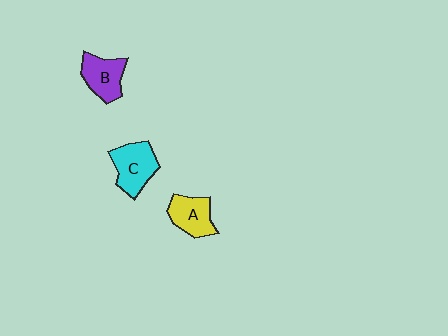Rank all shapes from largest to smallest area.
From largest to smallest: C (cyan), B (purple), A (yellow).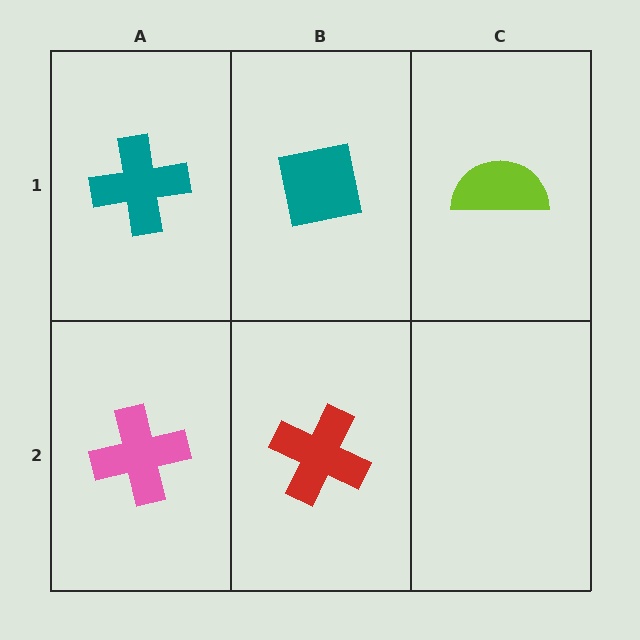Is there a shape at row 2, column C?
No, that cell is empty.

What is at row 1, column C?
A lime semicircle.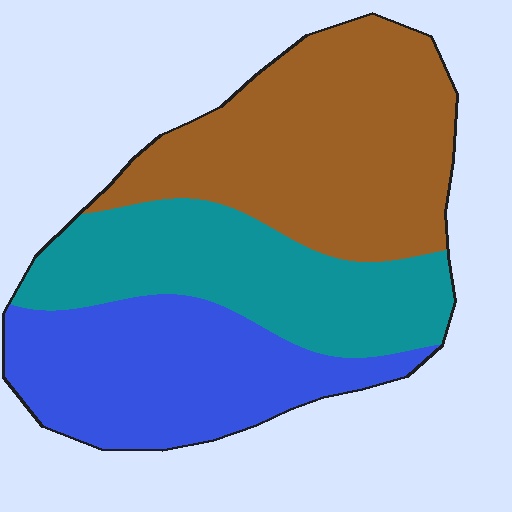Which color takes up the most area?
Brown, at roughly 40%.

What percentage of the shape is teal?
Teal takes up between a sixth and a third of the shape.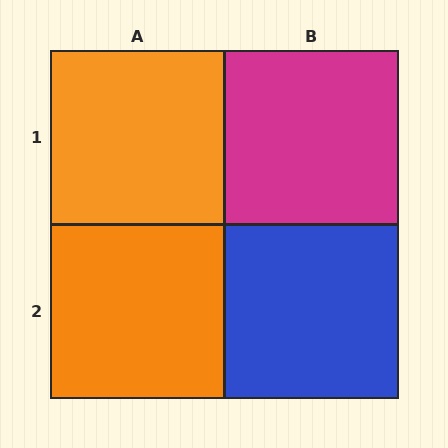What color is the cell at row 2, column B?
Blue.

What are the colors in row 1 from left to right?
Orange, magenta.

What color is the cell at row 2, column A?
Orange.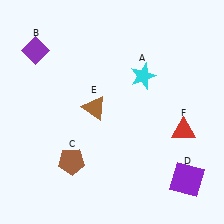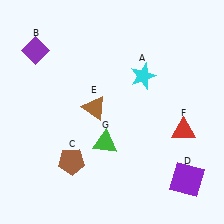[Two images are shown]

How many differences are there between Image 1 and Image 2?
There is 1 difference between the two images.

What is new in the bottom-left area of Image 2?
A green triangle (G) was added in the bottom-left area of Image 2.